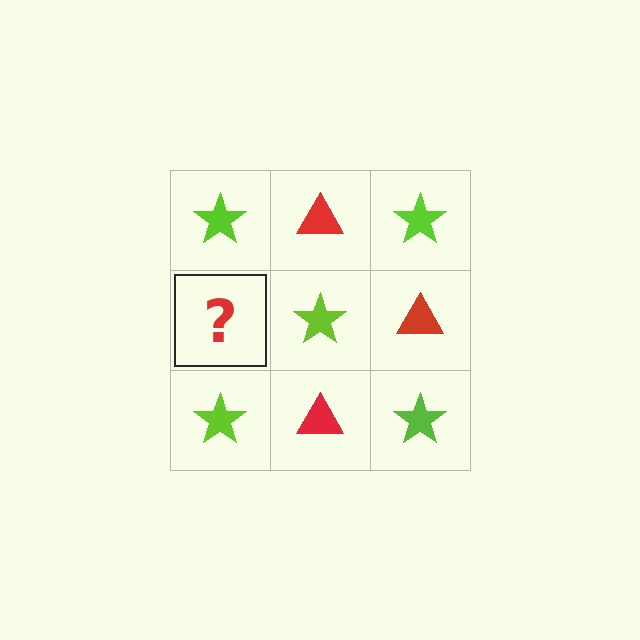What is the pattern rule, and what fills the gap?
The rule is that it alternates lime star and red triangle in a checkerboard pattern. The gap should be filled with a red triangle.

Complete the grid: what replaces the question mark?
The question mark should be replaced with a red triangle.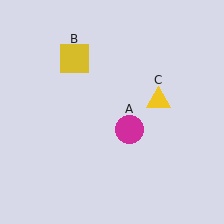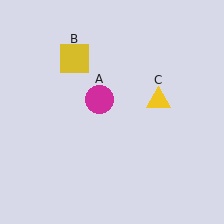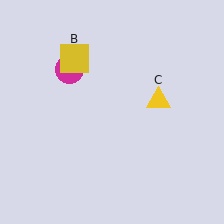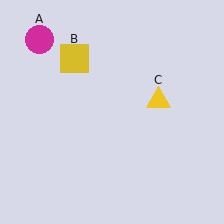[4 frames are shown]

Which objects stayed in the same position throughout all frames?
Yellow square (object B) and yellow triangle (object C) remained stationary.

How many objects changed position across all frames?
1 object changed position: magenta circle (object A).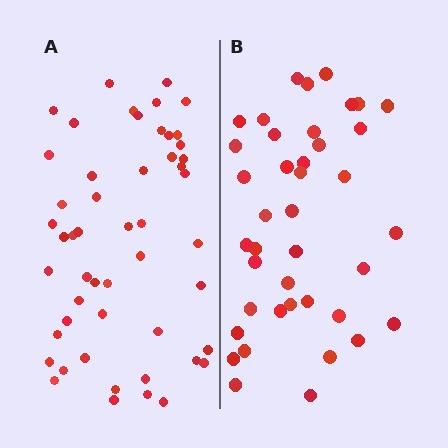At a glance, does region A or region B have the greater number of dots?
Region A (the left region) has more dots.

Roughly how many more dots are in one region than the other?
Region A has roughly 12 or so more dots than region B.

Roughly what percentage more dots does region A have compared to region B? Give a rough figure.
About 30% more.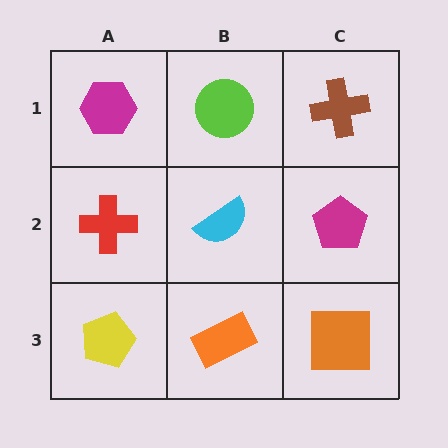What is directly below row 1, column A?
A red cross.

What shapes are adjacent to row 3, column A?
A red cross (row 2, column A), an orange rectangle (row 3, column B).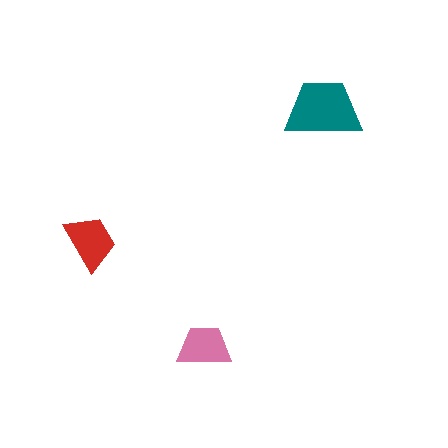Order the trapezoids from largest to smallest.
the teal one, the red one, the pink one.